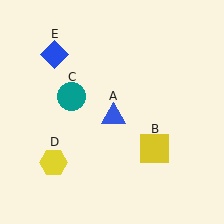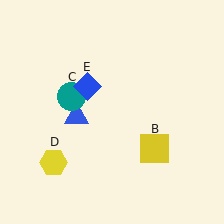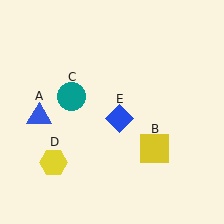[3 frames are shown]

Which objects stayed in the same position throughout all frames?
Yellow square (object B) and teal circle (object C) and yellow hexagon (object D) remained stationary.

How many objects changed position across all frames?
2 objects changed position: blue triangle (object A), blue diamond (object E).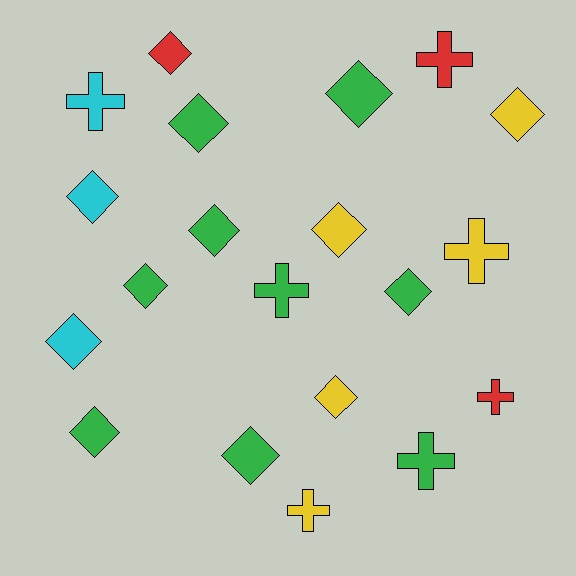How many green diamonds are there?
There are 7 green diamonds.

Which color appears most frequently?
Green, with 9 objects.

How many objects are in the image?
There are 20 objects.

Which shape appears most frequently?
Diamond, with 13 objects.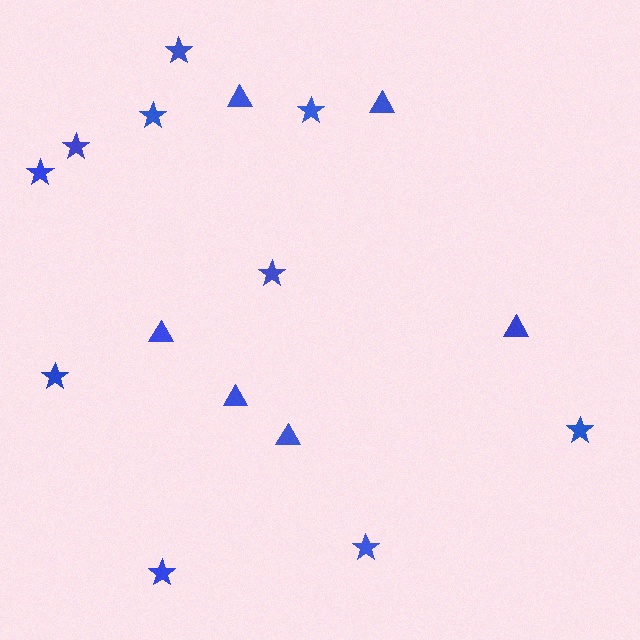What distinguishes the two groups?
There are 2 groups: one group of stars (10) and one group of triangles (6).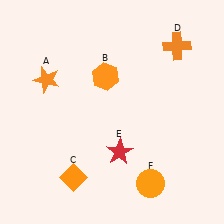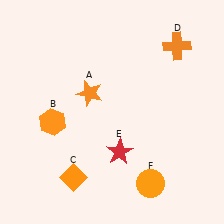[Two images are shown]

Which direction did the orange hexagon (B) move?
The orange hexagon (B) moved left.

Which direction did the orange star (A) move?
The orange star (A) moved right.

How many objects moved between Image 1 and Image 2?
2 objects moved between the two images.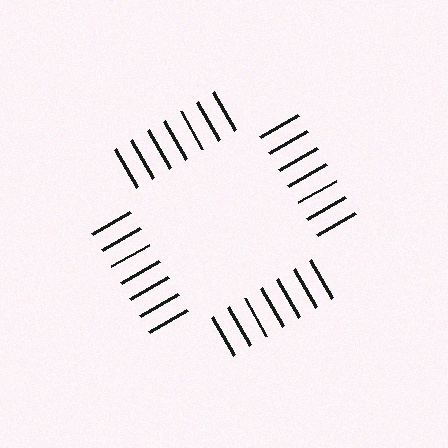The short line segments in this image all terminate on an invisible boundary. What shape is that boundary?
An illusory square — the line segments terminate on its edges but no continuous stroke is drawn.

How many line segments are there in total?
28 — 7 along each of the 4 edges.